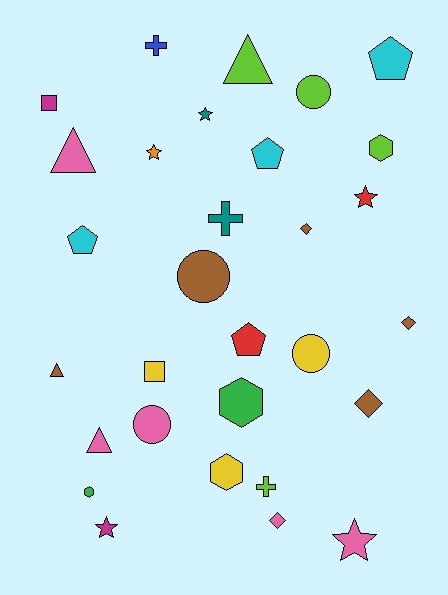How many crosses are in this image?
There are 3 crosses.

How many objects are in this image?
There are 30 objects.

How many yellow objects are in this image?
There are 3 yellow objects.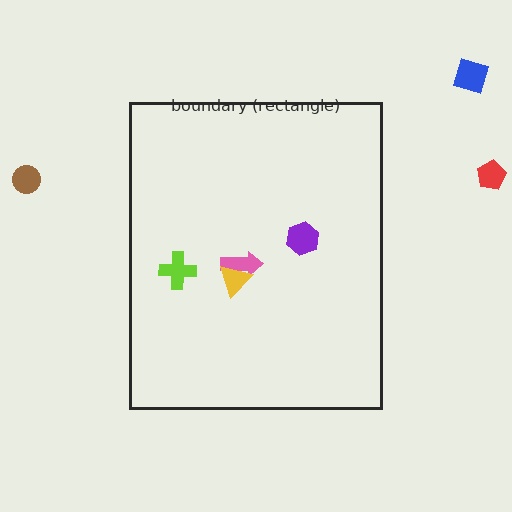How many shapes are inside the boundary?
4 inside, 3 outside.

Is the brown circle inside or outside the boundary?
Outside.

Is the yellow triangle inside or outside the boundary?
Inside.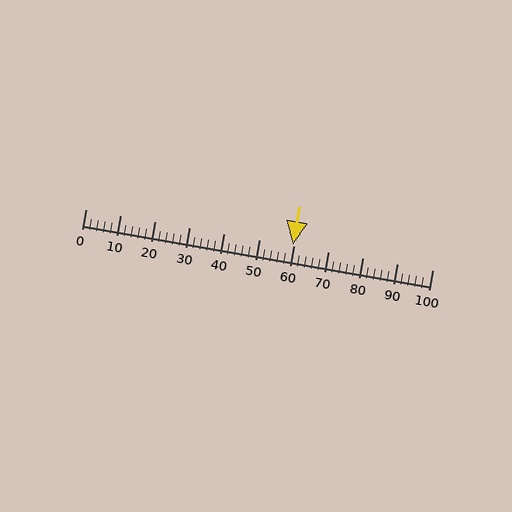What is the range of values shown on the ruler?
The ruler shows values from 0 to 100.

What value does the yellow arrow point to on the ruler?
The yellow arrow points to approximately 60.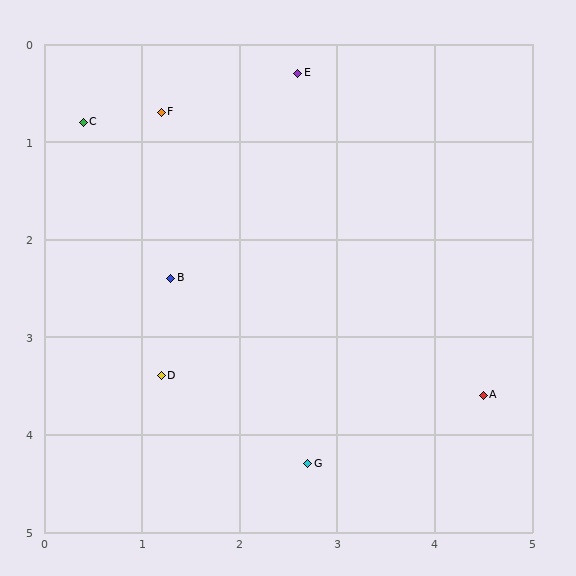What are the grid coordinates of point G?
Point G is at approximately (2.7, 4.3).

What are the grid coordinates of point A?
Point A is at approximately (4.5, 3.6).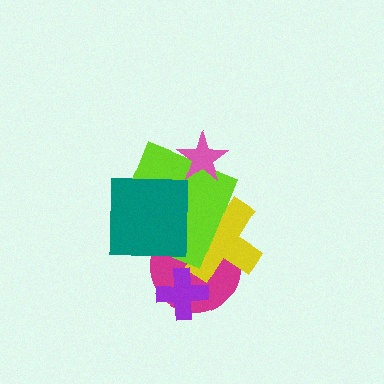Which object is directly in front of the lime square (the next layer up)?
The pink star is directly in front of the lime square.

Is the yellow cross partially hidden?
Yes, it is partially covered by another shape.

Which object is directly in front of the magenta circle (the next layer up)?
The yellow cross is directly in front of the magenta circle.